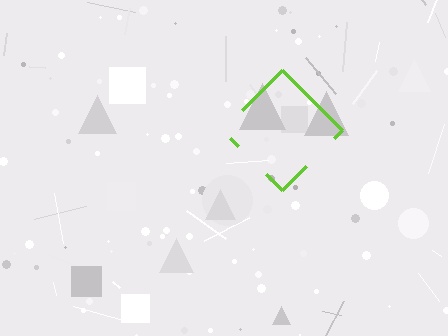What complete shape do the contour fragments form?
The contour fragments form a diamond.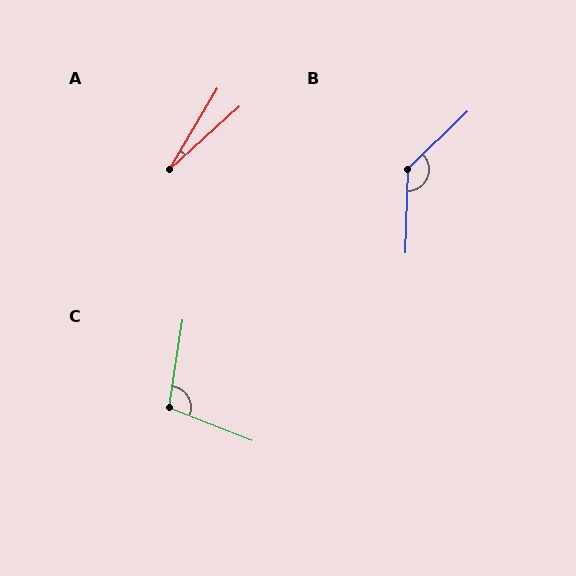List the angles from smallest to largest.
A (18°), C (102°), B (136°).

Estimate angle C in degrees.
Approximately 102 degrees.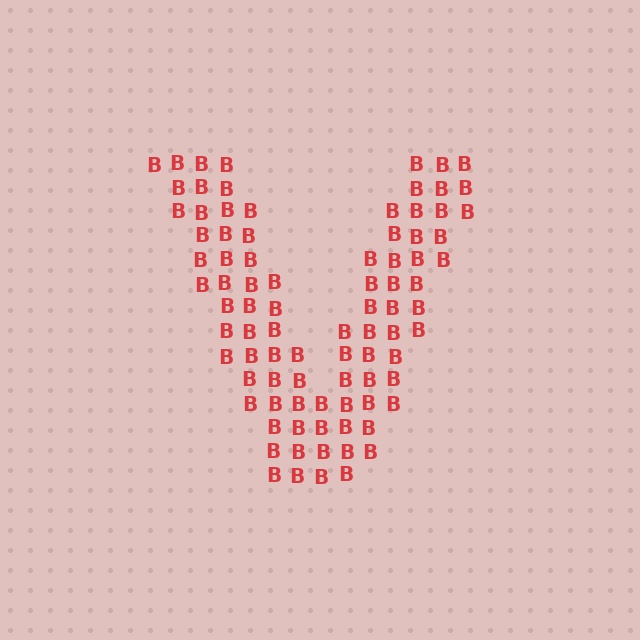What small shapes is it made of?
It is made of small letter B's.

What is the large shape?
The large shape is the letter V.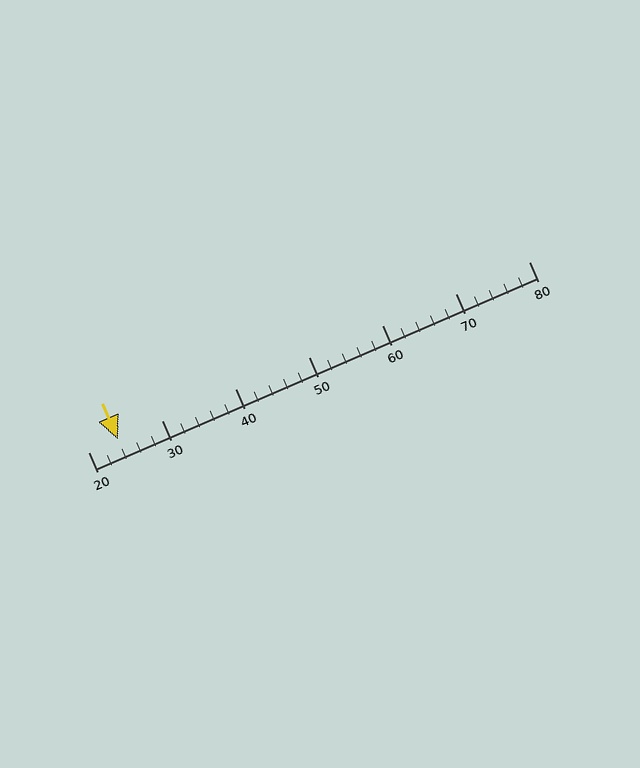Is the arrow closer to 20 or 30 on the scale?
The arrow is closer to 20.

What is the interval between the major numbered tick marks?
The major tick marks are spaced 10 units apart.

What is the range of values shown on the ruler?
The ruler shows values from 20 to 80.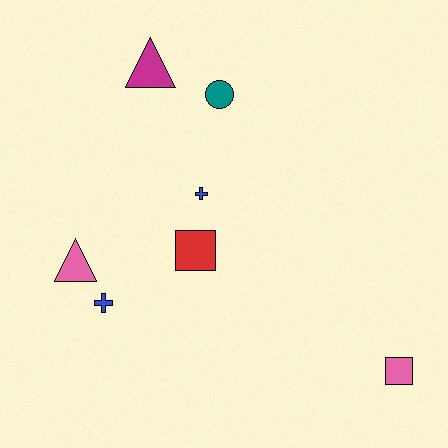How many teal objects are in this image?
There is 1 teal object.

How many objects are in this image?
There are 7 objects.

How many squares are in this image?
There are 2 squares.